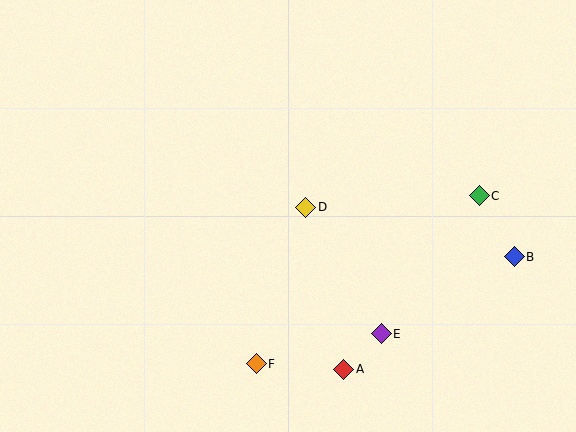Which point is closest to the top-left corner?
Point D is closest to the top-left corner.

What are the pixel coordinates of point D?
Point D is at (306, 207).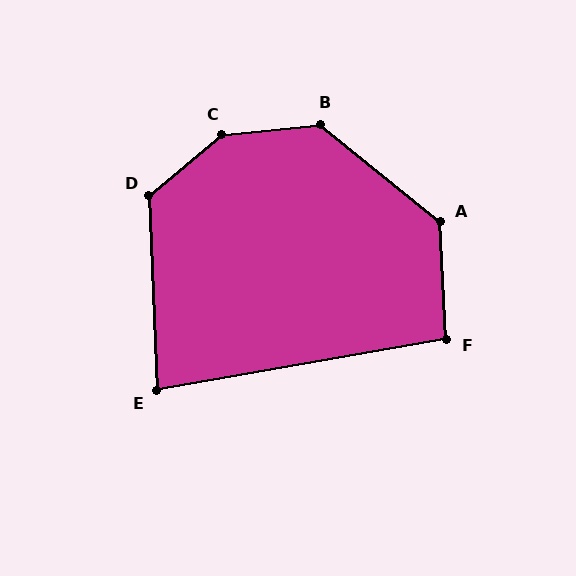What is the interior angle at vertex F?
Approximately 97 degrees (obtuse).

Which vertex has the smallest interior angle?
E, at approximately 82 degrees.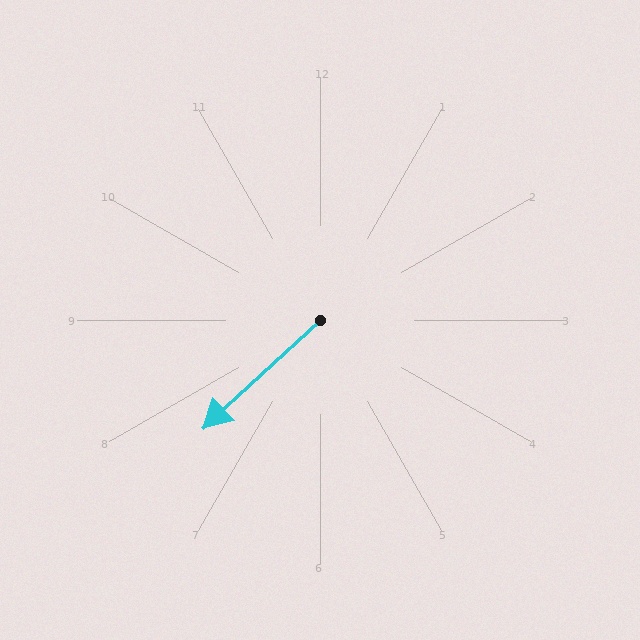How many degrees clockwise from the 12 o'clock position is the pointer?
Approximately 227 degrees.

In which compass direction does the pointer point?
Southwest.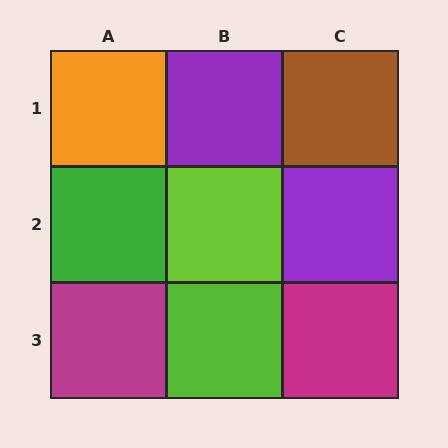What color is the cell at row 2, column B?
Lime.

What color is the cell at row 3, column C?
Magenta.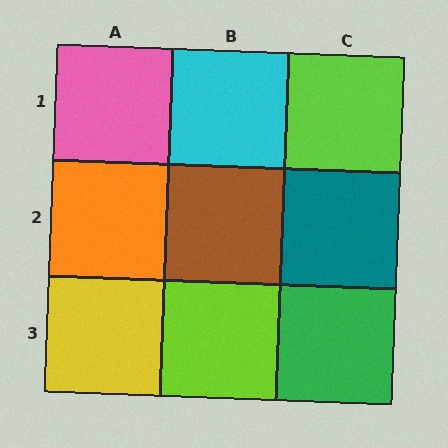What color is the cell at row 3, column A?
Yellow.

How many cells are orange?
1 cell is orange.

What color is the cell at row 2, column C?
Teal.